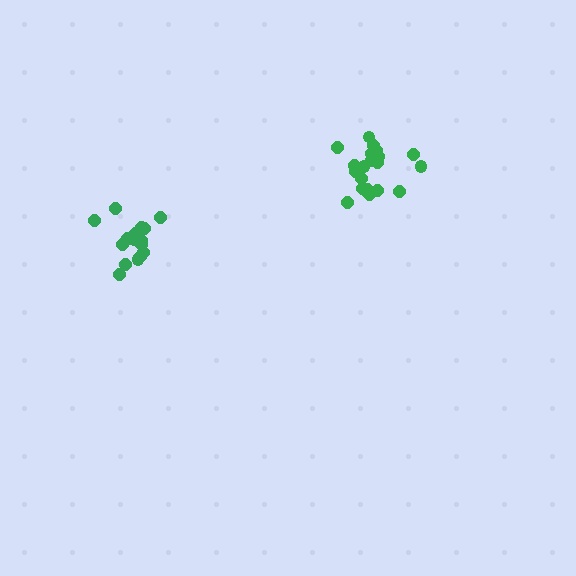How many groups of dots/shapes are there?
There are 2 groups.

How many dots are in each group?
Group 1: 21 dots, Group 2: 18 dots (39 total).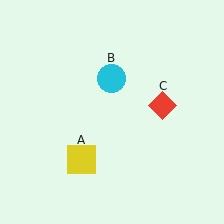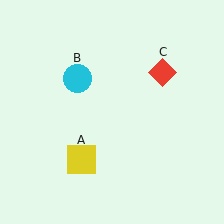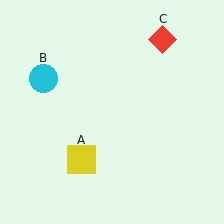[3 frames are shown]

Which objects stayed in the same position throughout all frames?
Yellow square (object A) remained stationary.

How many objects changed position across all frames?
2 objects changed position: cyan circle (object B), red diamond (object C).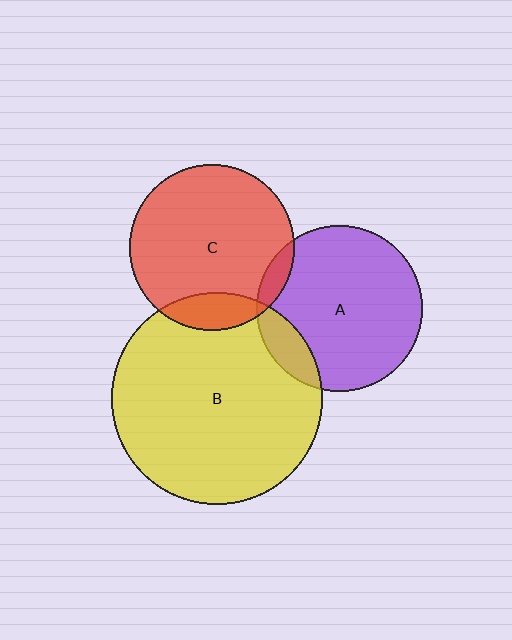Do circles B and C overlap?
Yes.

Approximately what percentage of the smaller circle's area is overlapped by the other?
Approximately 15%.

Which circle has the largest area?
Circle B (yellow).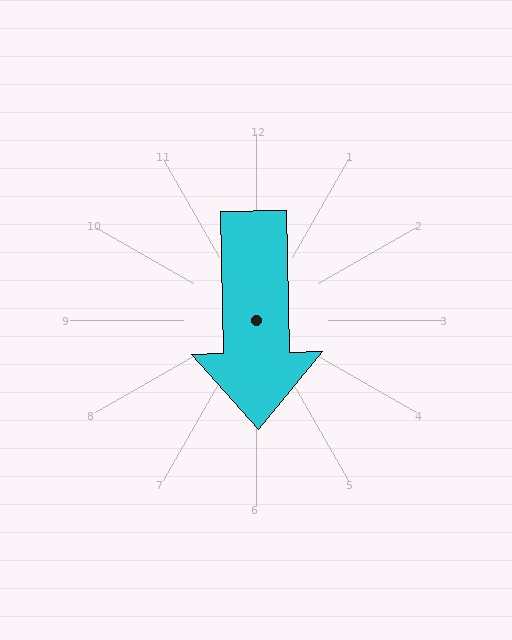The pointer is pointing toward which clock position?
Roughly 6 o'clock.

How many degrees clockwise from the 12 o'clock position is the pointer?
Approximately 179 degrees.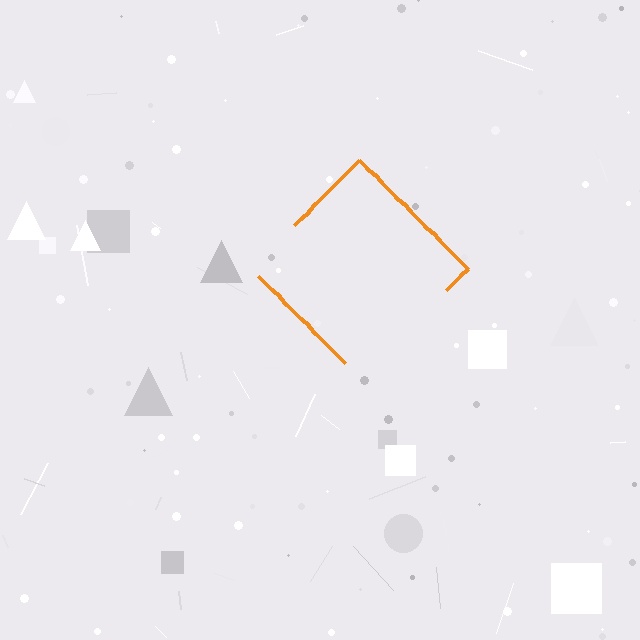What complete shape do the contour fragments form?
The contour fragments form a diamond.